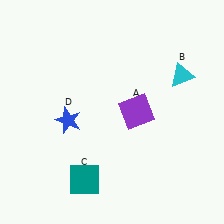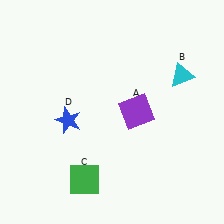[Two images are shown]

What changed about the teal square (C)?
In Image 1, C is teal. In Image 2, it changed to green.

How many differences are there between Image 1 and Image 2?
There is 1 difference between the two images.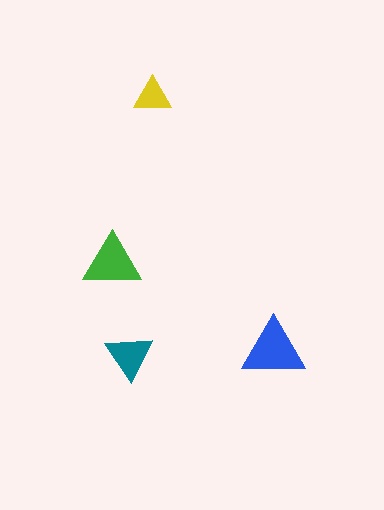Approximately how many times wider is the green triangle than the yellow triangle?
About 1.5 times wider.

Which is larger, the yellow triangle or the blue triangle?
The blue one.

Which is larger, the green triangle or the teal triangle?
The green one.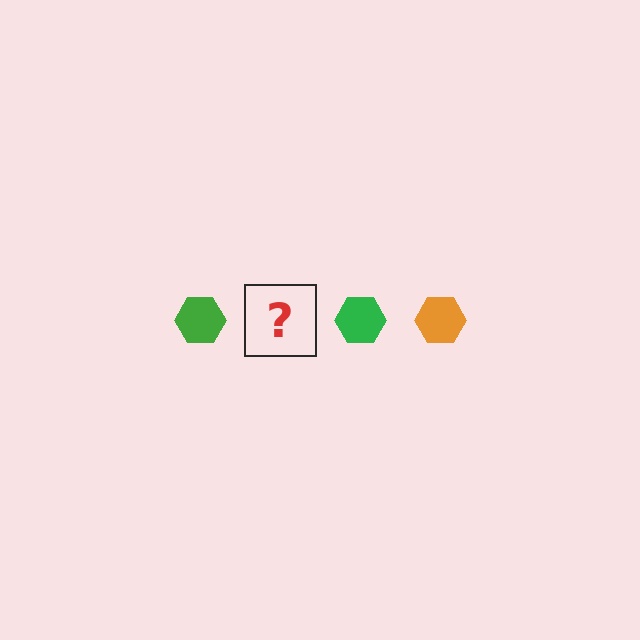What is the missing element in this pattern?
The missing element is an orange hexagon.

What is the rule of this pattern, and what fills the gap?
The rule is that the pattern cycles through green, orange hexagons. The gap should be filled with an orange hexagon.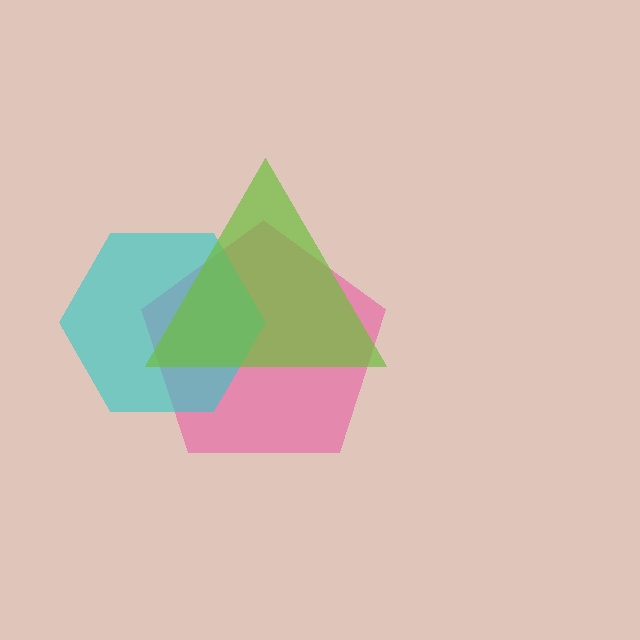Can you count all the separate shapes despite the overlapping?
Yes, there are 3 separate shapes.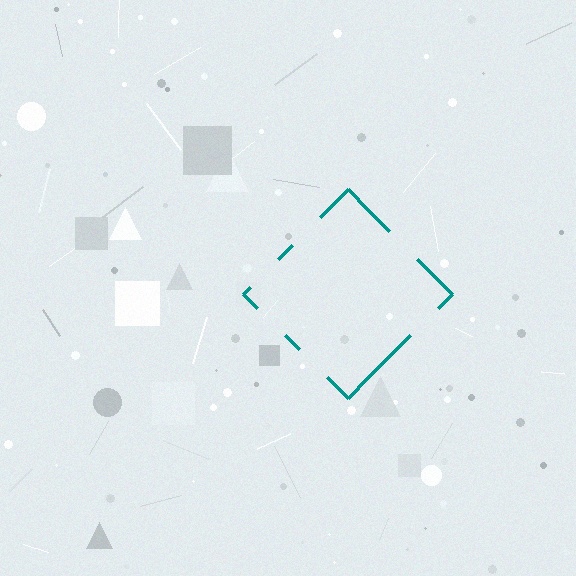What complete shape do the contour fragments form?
The contour fragments form a diamond.